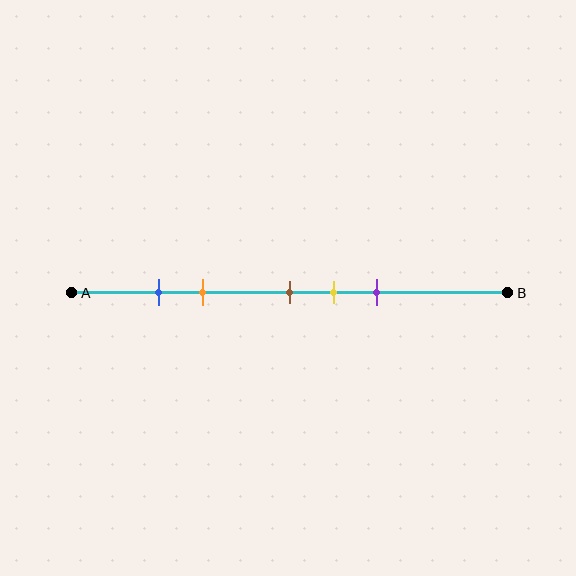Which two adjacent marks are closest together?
The blue and orange marks are the closest adjacent pair.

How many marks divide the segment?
There are 5 marks dividing the segment.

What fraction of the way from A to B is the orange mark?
The orange mark is approximately 30% (0.3) of the way from A to B.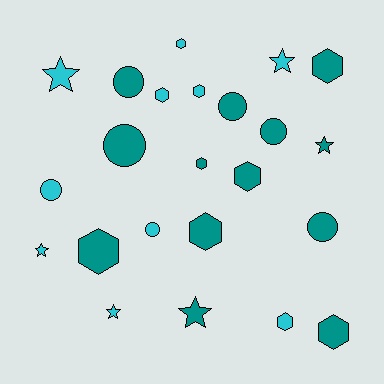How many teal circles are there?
There are 5 teal circles.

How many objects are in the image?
There are 23 objects.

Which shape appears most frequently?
Hexagon, with 10 objects.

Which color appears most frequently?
Teal, with 13 objects.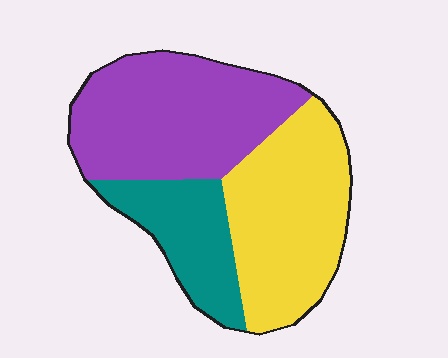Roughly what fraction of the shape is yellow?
Yellow takes up about three eighths (3/8) of the shape.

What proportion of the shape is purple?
Purple covers roughly 40% of the shape.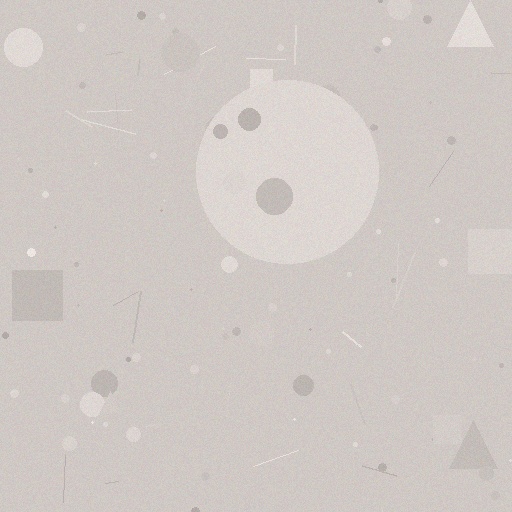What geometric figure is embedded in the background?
A circle is embedded in the background.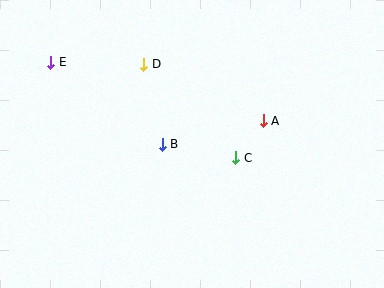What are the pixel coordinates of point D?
Point D is at (144, 64).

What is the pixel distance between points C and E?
The distance between C and E is 208 pixels.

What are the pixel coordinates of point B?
Point B is at (162, 144).